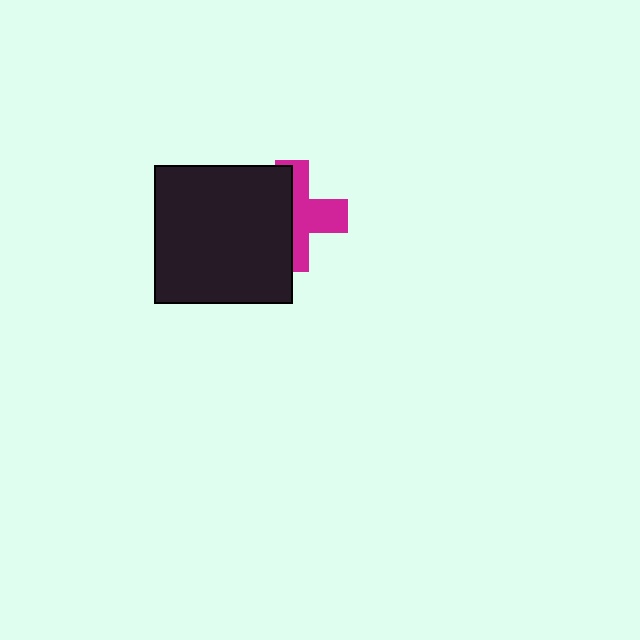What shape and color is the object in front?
The object in front is a black square.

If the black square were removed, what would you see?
You would see the complete magenta cross.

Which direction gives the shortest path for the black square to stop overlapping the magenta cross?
Moving left gives the shortest separation.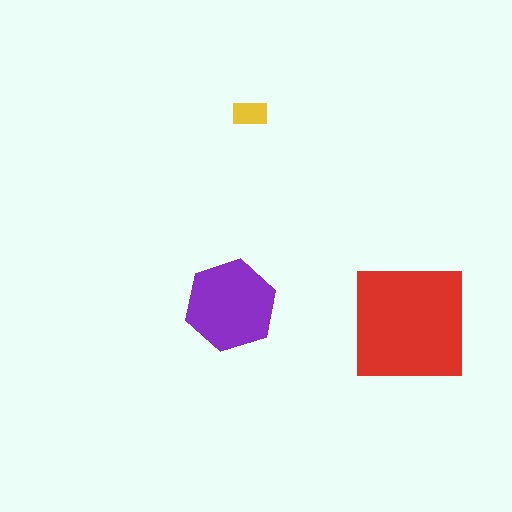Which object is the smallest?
The yellow rectangle.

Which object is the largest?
The red square.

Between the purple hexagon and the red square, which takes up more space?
The red square.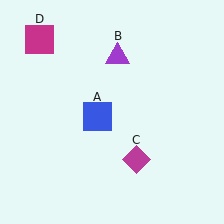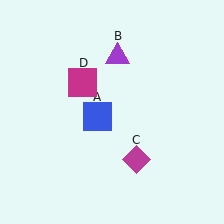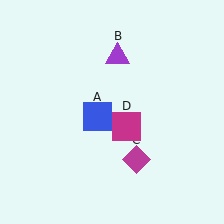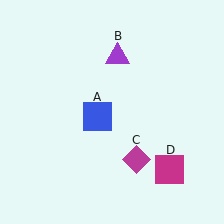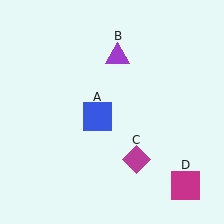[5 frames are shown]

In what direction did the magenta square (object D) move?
The magenta square (object D) moved down and to the right.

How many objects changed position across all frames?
1 object changed position: magenta square (object D).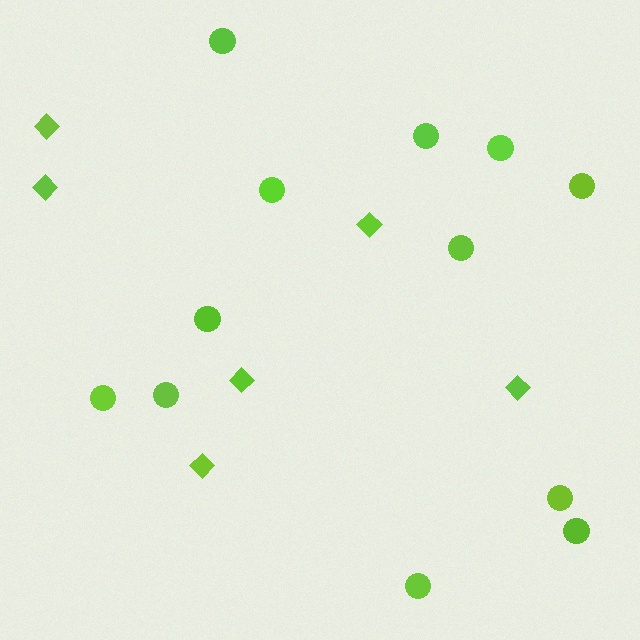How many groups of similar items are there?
There are 2 groups: one group of circles (12) and one group of diamonds (6).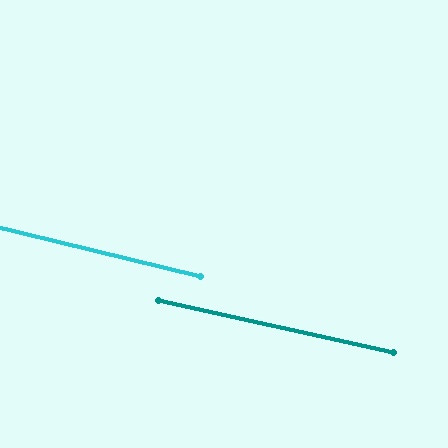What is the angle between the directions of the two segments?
Approximately 1 degree.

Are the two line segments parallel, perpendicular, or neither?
Parallel — their directions differ by only 1.0°.